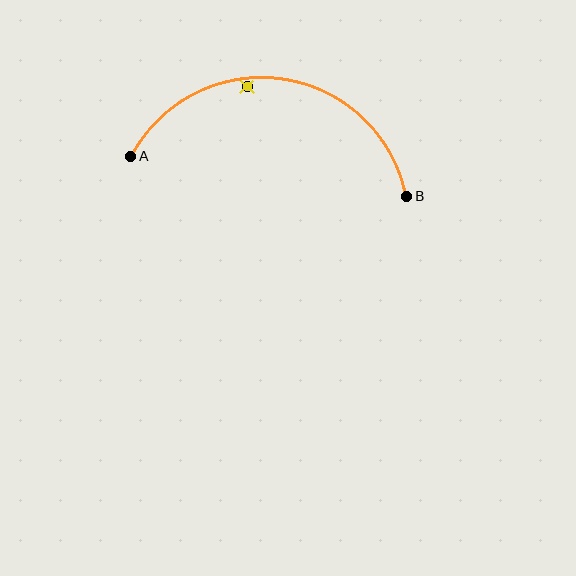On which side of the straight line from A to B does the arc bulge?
The arc bulges above the straight line connecting A and B.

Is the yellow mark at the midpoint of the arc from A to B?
No — the yellow mark does not lie on the arc at all. It sits slightly inside the curve.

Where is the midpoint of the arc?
The arc midpoint is the point on the curve farthest from the straight line joining A and B. It sits above that line.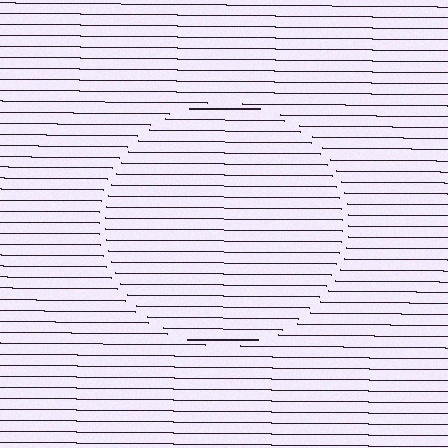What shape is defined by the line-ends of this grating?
An illusory circle. The interior of the shape contains the same grating, shifted by half a period — the contour is defined by the phase discontinuity where line-ends from the inner and outer gratings abut.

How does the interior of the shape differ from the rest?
The interior of the shape contains the same grating, shifted by half a period — the contour is defined by the phase discontinuity where line-ends from the inner and outer gratings abut.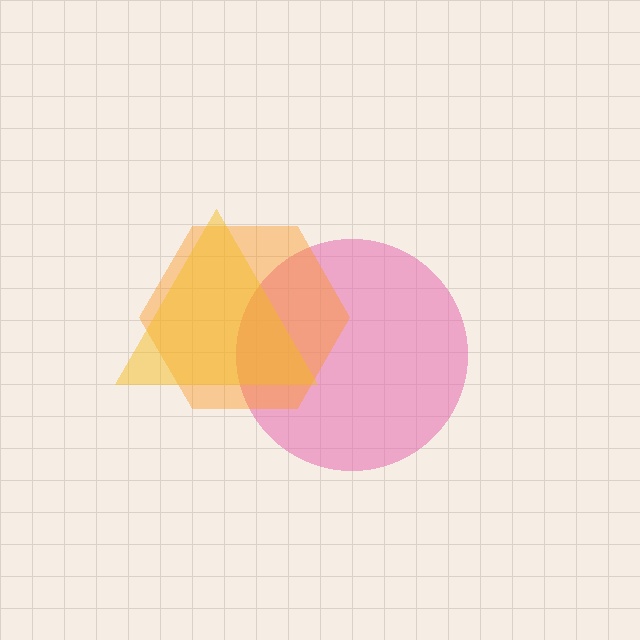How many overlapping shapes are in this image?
There are 3 overlapping shapes in the image.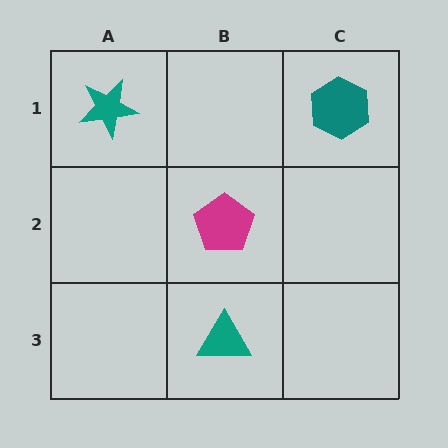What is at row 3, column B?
A teal triangle.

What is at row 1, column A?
A teal star.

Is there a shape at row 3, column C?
No, that cell is empty.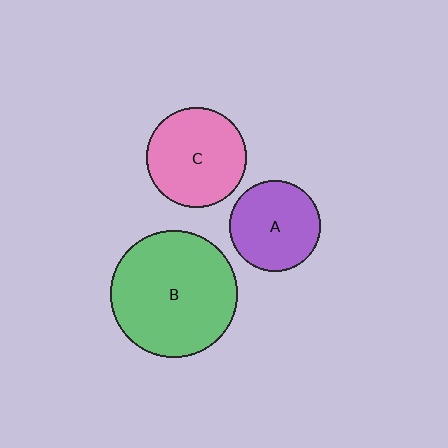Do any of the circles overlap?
No, none of the circles overlap.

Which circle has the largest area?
Circle B (green).